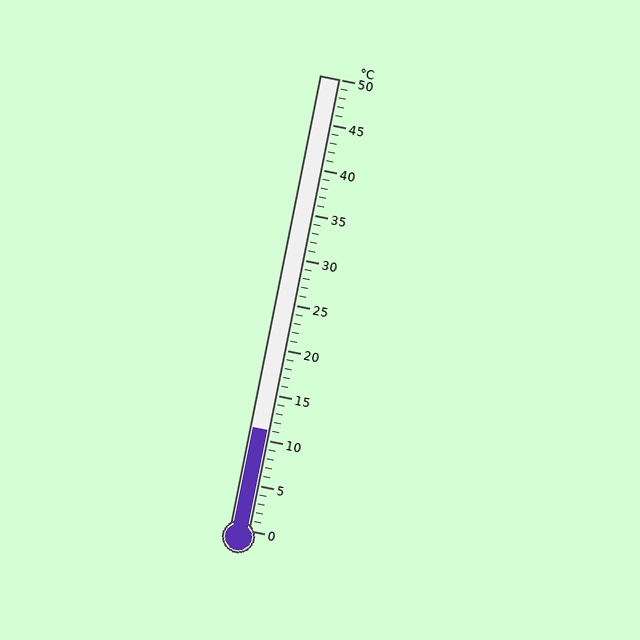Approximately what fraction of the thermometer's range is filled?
The thermometer is filled to approximately 20% of its range.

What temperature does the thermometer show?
The thermometer shows approximately 11°C.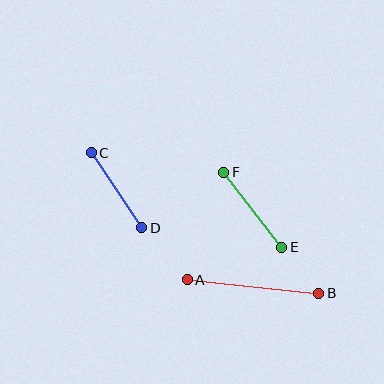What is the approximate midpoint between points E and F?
The midpoint is at approximately (253, 210) pixels.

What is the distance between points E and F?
The distance is approximately 95 pixels.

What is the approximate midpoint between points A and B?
The midpoint is at approximately (253, 286) pixels.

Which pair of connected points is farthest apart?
Points A and B are farthest apart.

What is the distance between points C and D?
The distance is approximately 90 pixels.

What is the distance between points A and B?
The distance is approximately 132 pixels.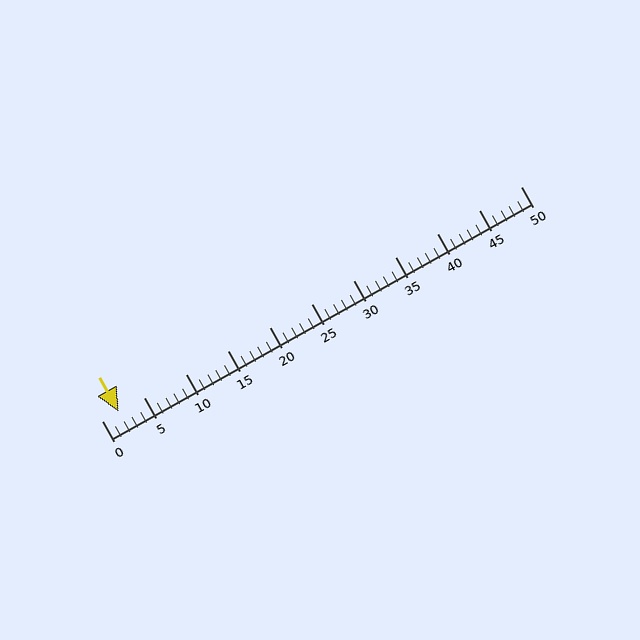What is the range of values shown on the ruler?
The ruler shows values from 0 to 50.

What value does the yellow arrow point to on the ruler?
The yellow arrow points to approximately 2.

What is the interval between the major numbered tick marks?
The major tick marks are spaced 5 units apart.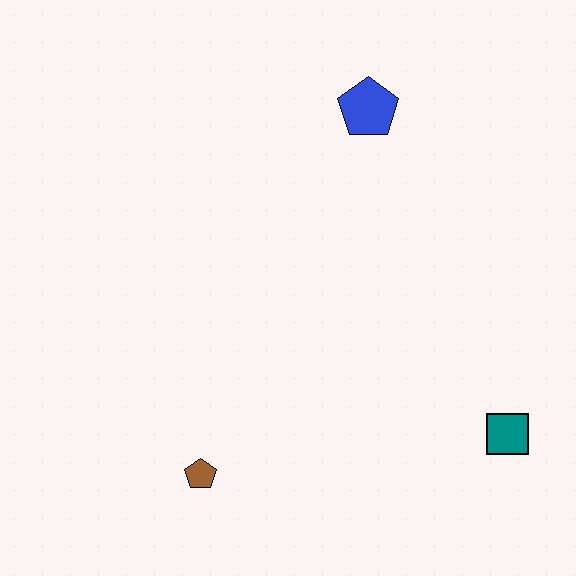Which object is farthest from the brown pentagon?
The blue pentagon is farthest from the brown pentagon.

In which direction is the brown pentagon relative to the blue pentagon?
The brown pentagon is below the blue pentagon.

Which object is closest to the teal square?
The brown pentagon is closest to the teal square.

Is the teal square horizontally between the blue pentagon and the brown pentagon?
No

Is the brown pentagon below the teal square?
Yes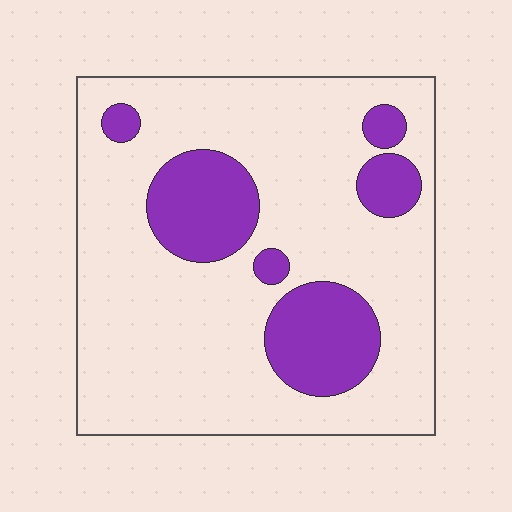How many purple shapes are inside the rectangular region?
6.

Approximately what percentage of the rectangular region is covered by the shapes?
Approximately 20%.